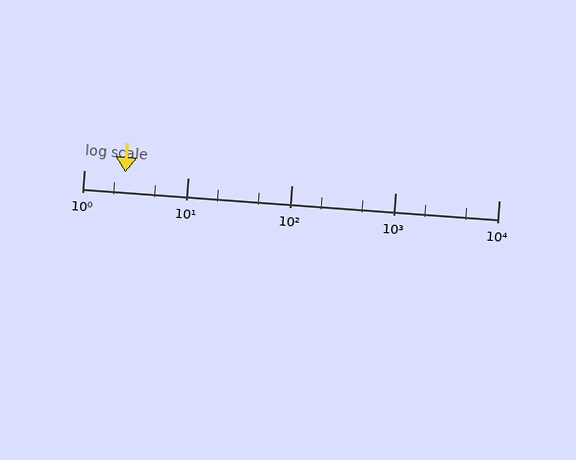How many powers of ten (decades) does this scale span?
The scale spans 4 decades, from 1 to 10000.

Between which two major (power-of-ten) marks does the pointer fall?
The pointer is between 1 and 10.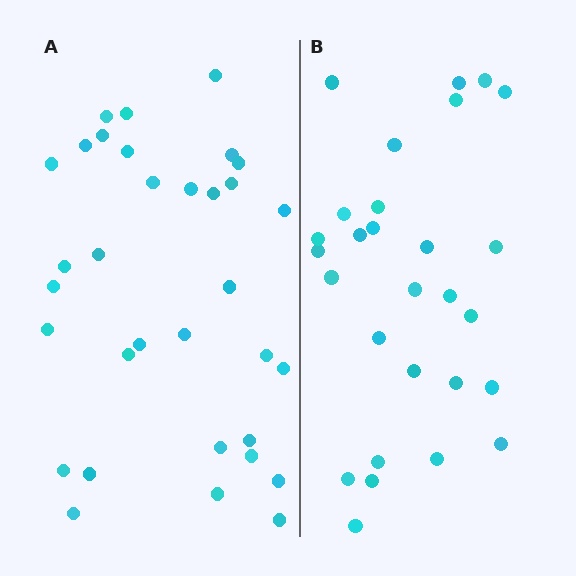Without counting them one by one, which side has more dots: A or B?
Region A (the left region) has more dots.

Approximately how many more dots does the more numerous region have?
Region A has about 5 more dots than region B.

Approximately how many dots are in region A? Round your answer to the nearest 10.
About 30 dots. (The exact count is 33, which rounds to 30.)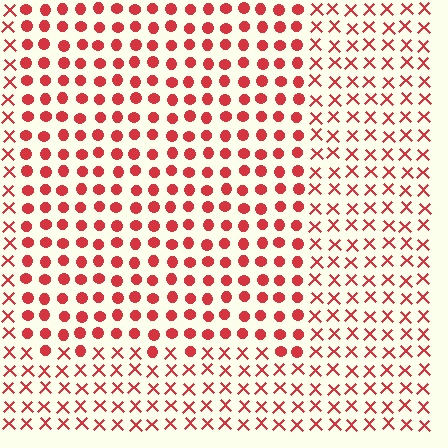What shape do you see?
I see a rectangle.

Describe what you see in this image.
The image is filled with small red elements arranged in a uniform grid. A rectangle-shaped region contains circles, while the surrounding area contains X marks. The boundary is defined purely by the change in element shape.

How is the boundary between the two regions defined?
The boundary is defined by a change in element shape: circles inside vs. X marks outside. All elements share the same color and spacing.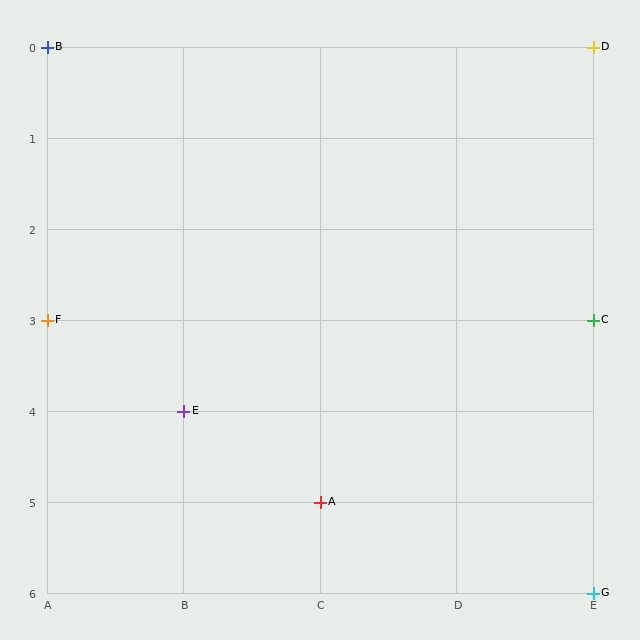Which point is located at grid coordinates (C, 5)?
Point A is at (C, 5).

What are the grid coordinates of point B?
Point B is at grid coordinates (A, 0).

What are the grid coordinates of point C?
Point C is at grid coordinates (E, 3).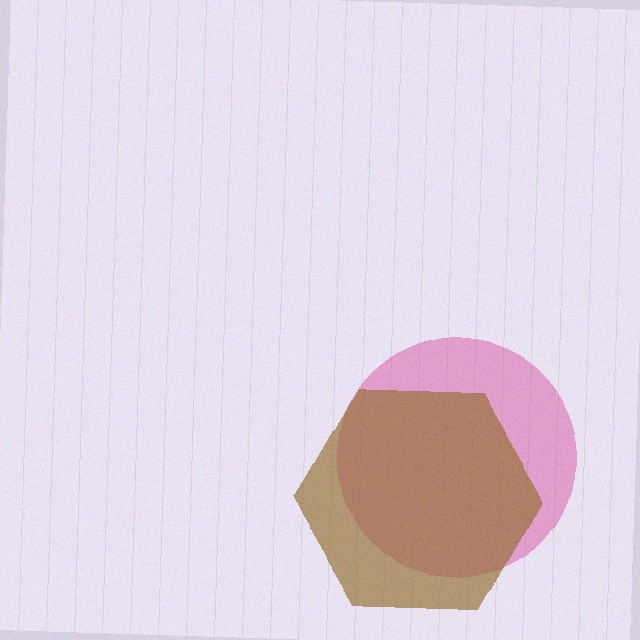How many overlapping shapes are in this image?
There are 2 overlapping shapes in the image.